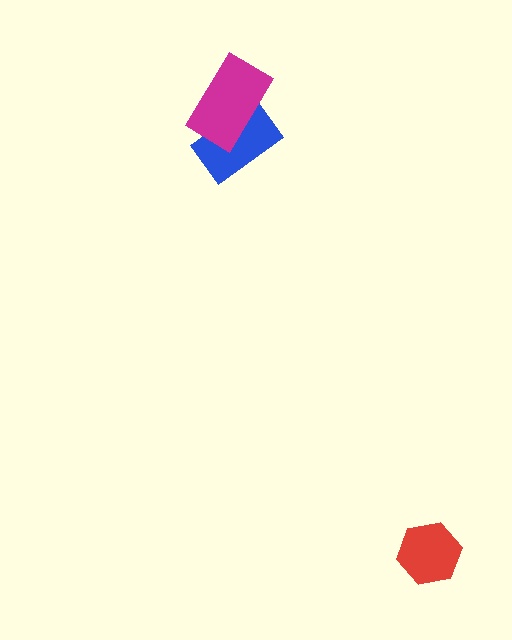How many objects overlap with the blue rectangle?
1 object overlaps with the blue rectangle.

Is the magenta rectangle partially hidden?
No, no other shape covers it.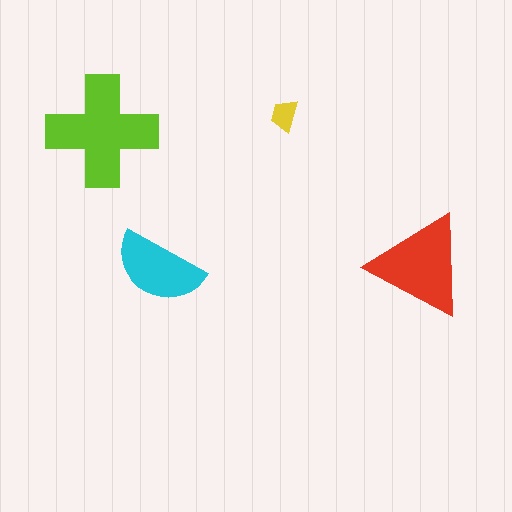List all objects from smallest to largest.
The yellow trapezoid, the cyan semicircle, the red triangle, the lime cross.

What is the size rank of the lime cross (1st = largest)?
1st.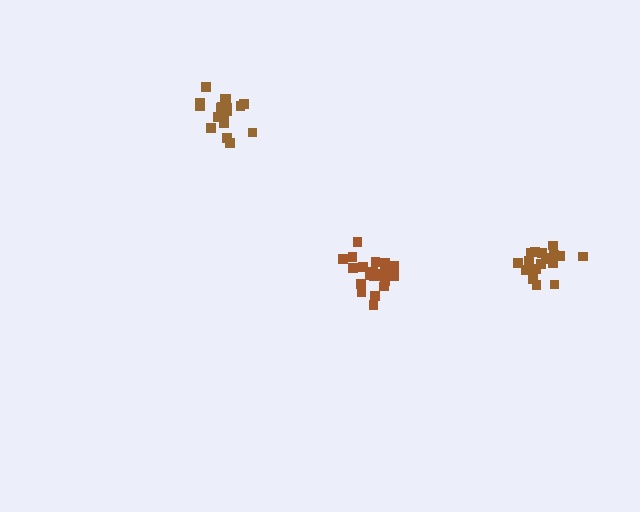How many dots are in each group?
Group 1: 18 dots, Group 2: 20 dots, Group 3: 21 dots (59 total).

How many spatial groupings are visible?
There are 3 spatial groupings.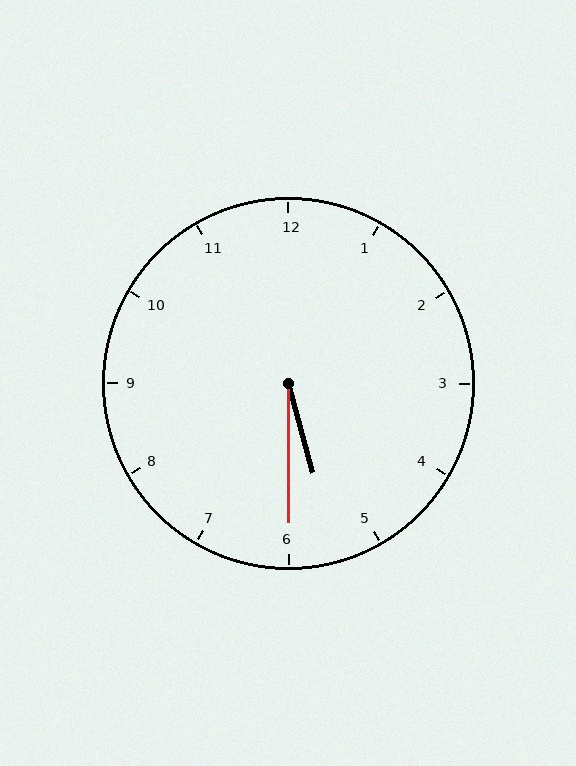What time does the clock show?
5:30.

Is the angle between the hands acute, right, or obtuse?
It is acute.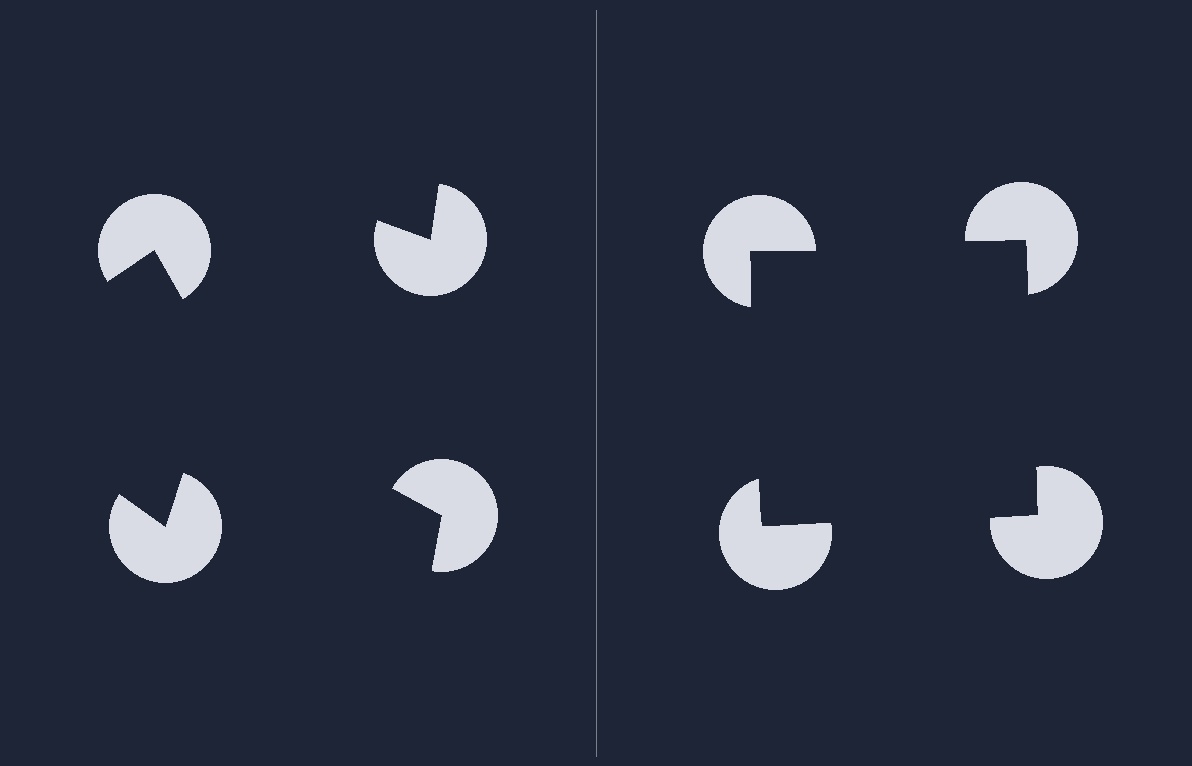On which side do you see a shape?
An illusory square appears on the right side. On the left side the wedge cuts are rotated, so no coherent shape forms.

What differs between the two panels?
The pac-man discs are positioned identically on both sides; only the wedge orientations differ. On the right they align to a square; on the left they are misaligned.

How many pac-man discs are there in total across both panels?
8 — 4 on each side.